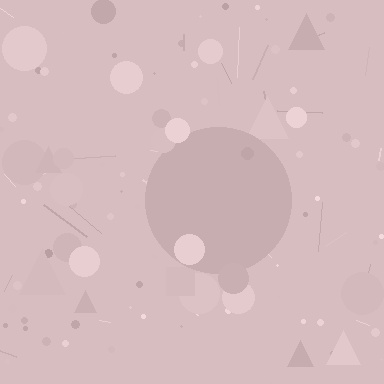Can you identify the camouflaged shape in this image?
The camouflaged shape is a circle.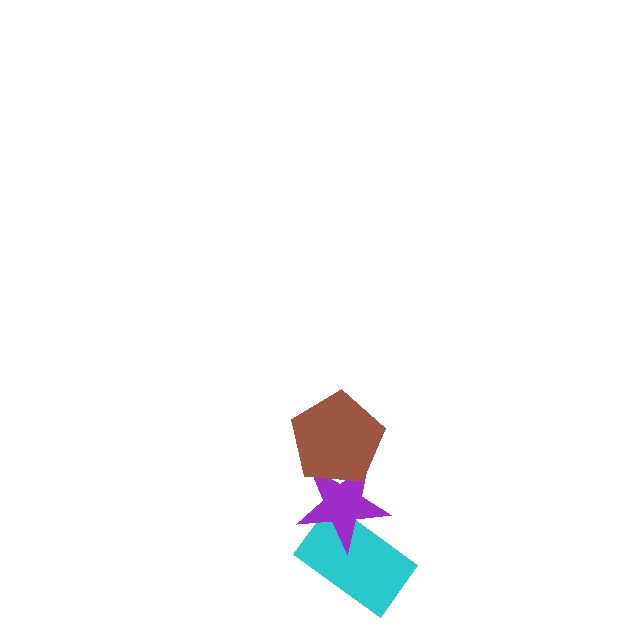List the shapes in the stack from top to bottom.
From top to bottom: the brown pentagon, the purple star, the cyan rectangle.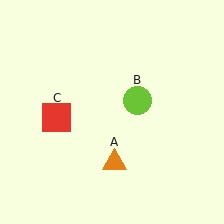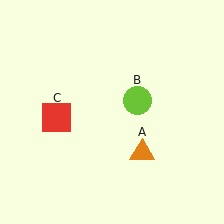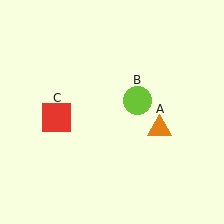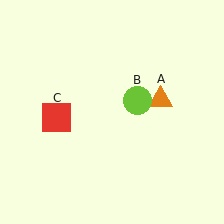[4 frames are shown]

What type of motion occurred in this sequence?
The orange triangle (object A) rotated counterclockwise around the center of the scene.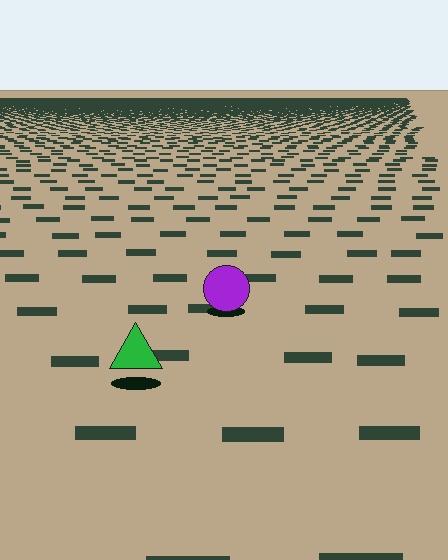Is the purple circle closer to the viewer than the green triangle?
No. The green triangle is closer — you can tell from the texture gradient: the ground texture is coarser near it.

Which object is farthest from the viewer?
The purple circle is farthest from the viewer. It appears smaller and the ground texture around it is denser.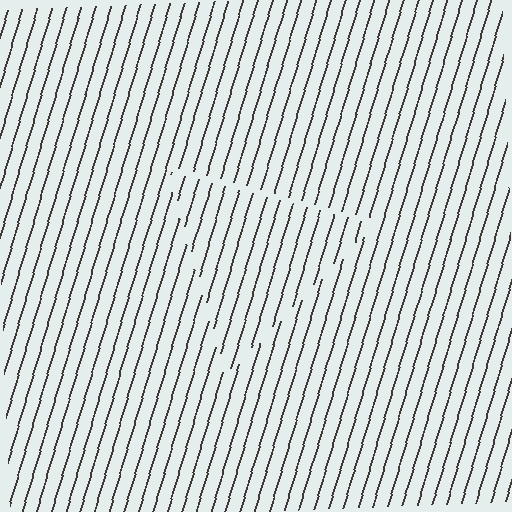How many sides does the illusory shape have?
3 sides — the line-ends trace a triangle.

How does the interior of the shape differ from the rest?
The interior of the shape contains the same grating, shifted by half a period — the contour is defined by the phase discontinuity where line-ends from the inner and outer gratings abut.